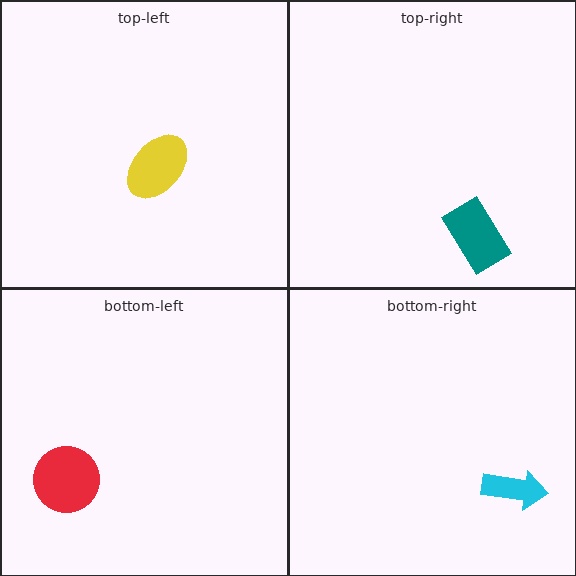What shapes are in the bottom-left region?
The red circle.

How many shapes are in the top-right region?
1.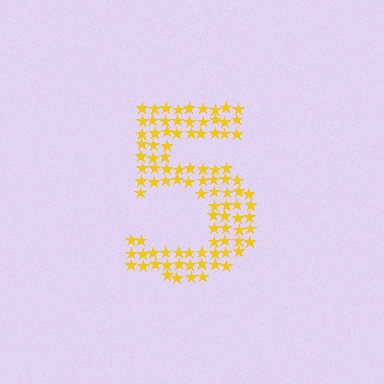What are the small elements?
The small elements are stars.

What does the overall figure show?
The overall figure shows the digit 5.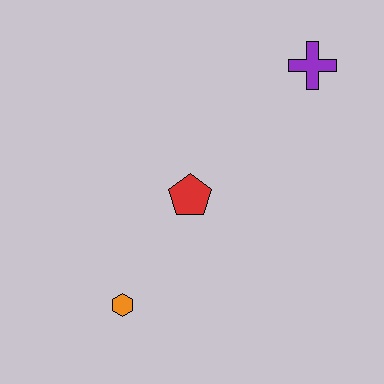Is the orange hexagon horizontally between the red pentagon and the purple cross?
No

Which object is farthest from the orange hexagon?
The purple cross is farthest from the orange hexagon.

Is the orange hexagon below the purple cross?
Yes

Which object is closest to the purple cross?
The red pentagon is closest to the purple cross.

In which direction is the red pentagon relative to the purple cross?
The red pentagon is below the purple cross.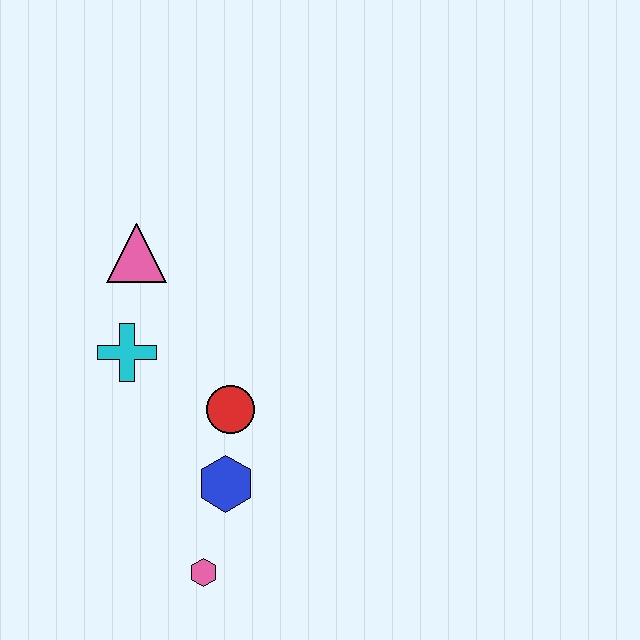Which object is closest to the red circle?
The blue hexagon is closest to the red circle.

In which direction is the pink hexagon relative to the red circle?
The pink hexagon is below the red circle.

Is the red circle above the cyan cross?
No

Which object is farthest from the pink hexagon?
The pink triangle is farthest from the pink hexagon.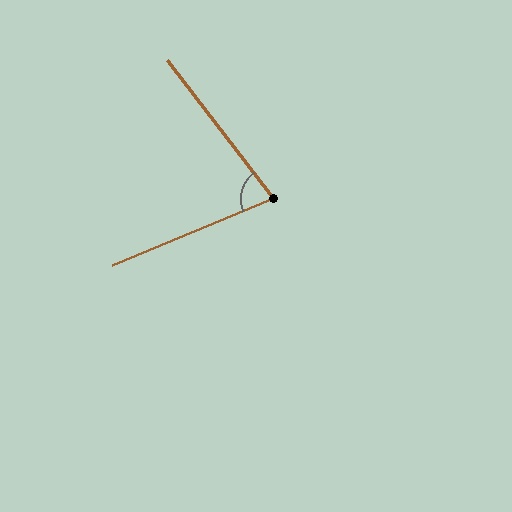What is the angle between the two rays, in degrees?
Approximately 75 degrees.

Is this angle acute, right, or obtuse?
It is acute.